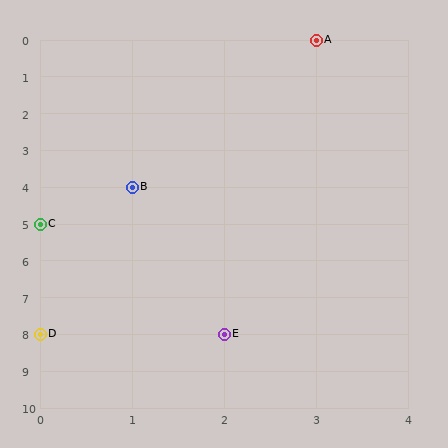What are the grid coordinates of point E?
Point E is at grid coordinates (2, 8).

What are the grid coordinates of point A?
Point A is at grid coordinates (3, 0).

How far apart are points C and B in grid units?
Points C and B are 1 column and 1 row apart (about 1.4 grid units diagonally).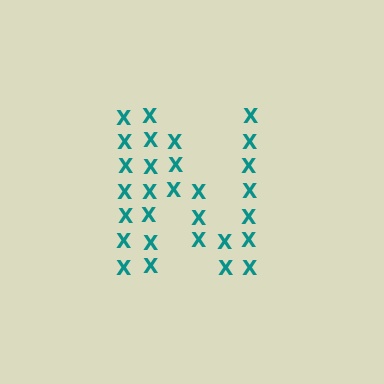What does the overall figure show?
The overall figure shows the letter N.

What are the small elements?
The small elements are letter X's.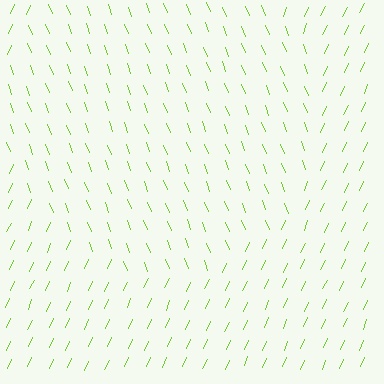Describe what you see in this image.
The image is filled with small lime line segments. A circle region in the image has lines oriented differently from the surrounding lines, creating a visible texture boundary.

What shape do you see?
I see a circle.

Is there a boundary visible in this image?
Yes, there is a texture boundary formed by a change in line orientation.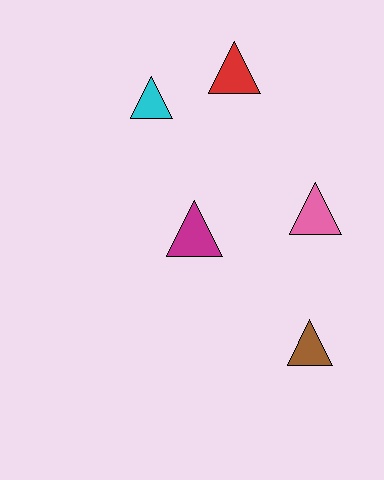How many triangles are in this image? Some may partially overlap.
There are 5 triangles.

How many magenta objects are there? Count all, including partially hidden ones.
There is 1 magenta object.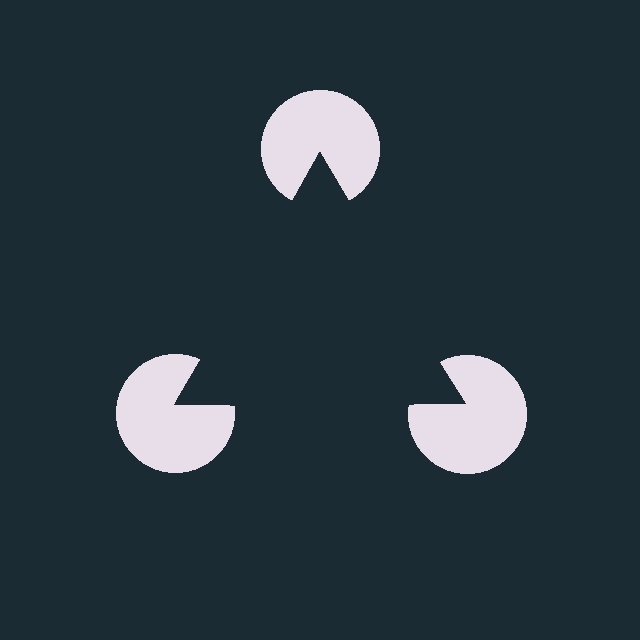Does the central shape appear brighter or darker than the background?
It typically appears slightly darker than the background, even though no actual brightness change is drawn.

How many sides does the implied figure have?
3 sides.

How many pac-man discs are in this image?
There are 3 — one at each vertex of the illusory triangle.